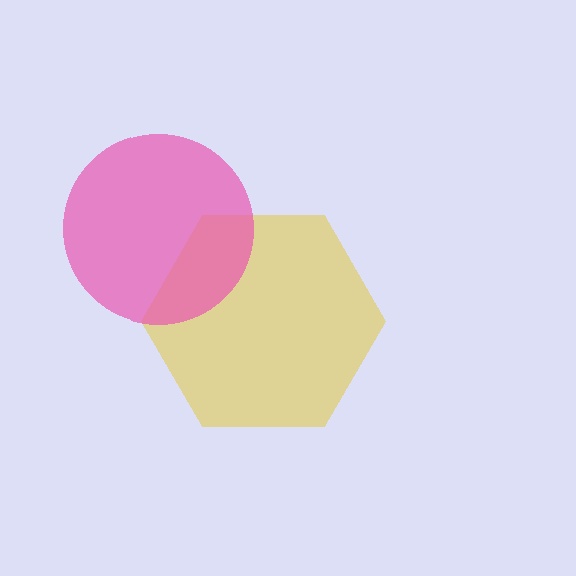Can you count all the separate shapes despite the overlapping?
Yes, there are 2 separate shapes.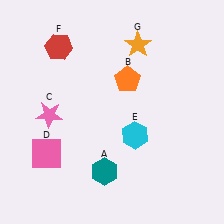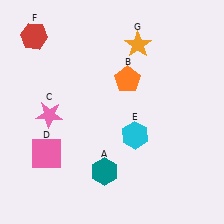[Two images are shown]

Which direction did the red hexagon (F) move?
The red hexagon (F) moved left.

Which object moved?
The red hexagon (F) moved left.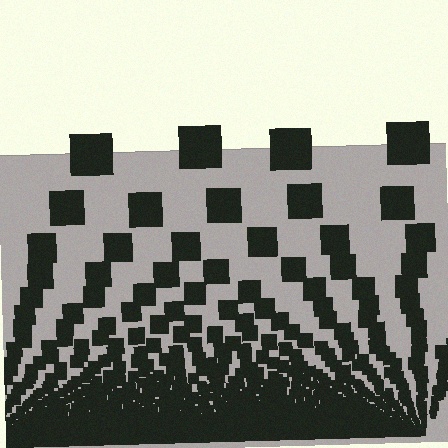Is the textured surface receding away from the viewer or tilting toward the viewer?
The surface appears to tilt toward the viewer. Texture elements get larger and sparser toward the top.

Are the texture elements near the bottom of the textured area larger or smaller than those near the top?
Smaller. The gradient is inverted — elements near the bottom are smaller and denser.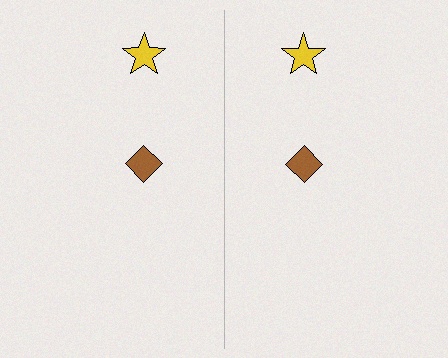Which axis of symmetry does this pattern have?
The pattern has a vertical axis of symmetry running through the center of the image.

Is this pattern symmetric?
Yes, this pattern has bilateral (reflection) symmetry.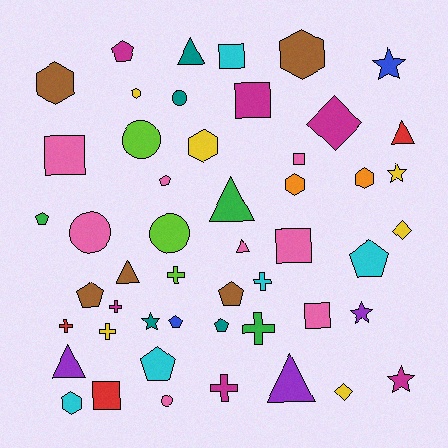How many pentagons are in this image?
There are 9 pentagons.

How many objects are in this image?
There are 50 objects.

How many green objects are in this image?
There are 3 green objects.